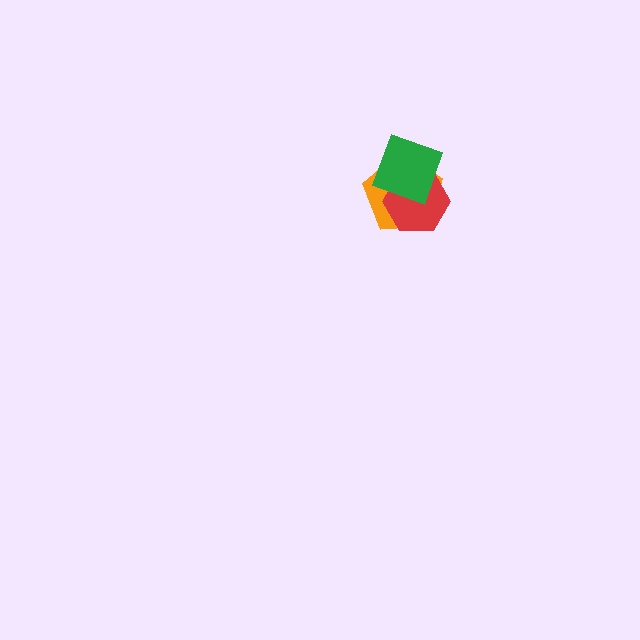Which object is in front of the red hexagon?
The green diamond is in front of the red hexagon.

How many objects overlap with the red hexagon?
2 objects overlap with the red hexagon.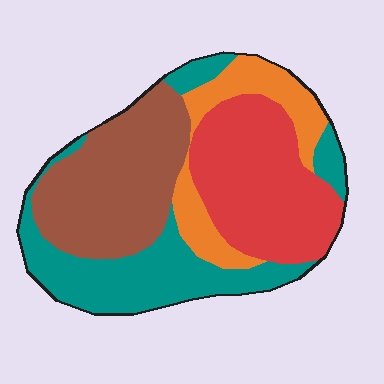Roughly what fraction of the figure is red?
Red takes up between a quarter and a half of the figure.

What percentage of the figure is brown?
Brown takes up about one quarter (1/4) of the figure.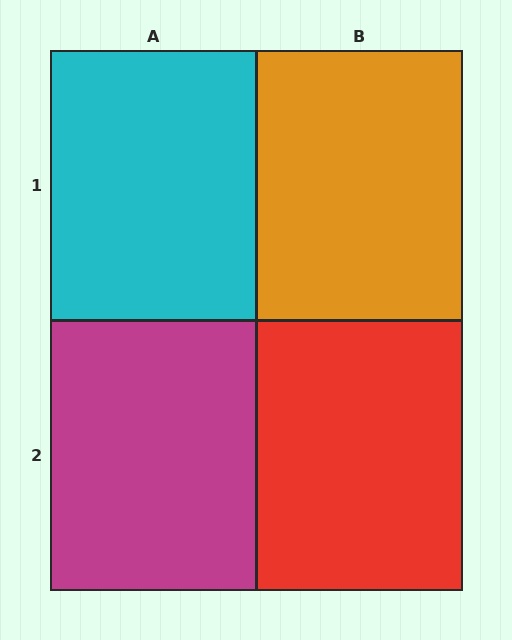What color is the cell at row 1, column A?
Cyan.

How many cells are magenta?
1 cell is magenta.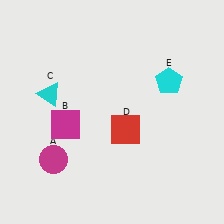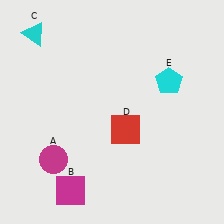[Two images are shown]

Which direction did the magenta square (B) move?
The magenta square (B) moved down.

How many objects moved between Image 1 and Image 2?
2 objects moved between the two images.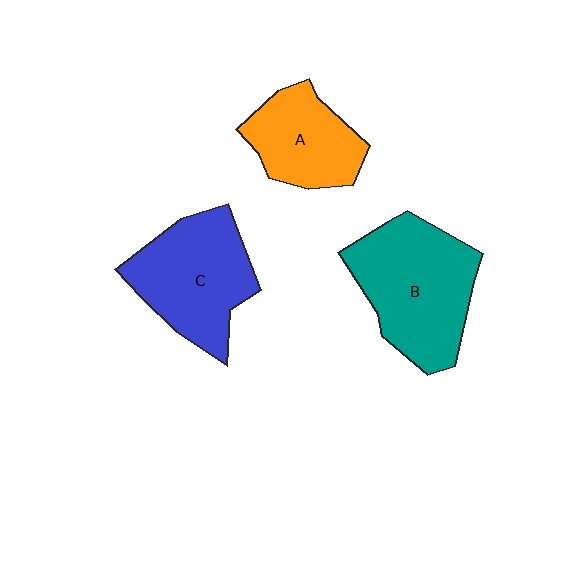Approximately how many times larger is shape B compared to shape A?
Approximately 1.6 times.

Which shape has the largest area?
Shape B (teal).